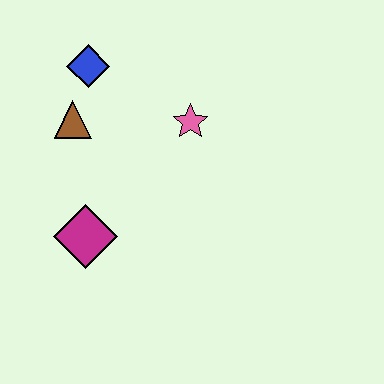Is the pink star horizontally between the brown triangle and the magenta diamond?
No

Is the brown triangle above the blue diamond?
No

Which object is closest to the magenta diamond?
The brown triangle is closest to the magenta diamond.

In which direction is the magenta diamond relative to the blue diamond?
The magenta diamond is below the blue diamond.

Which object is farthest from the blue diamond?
The magenta diamond is farthest from the blue diamond.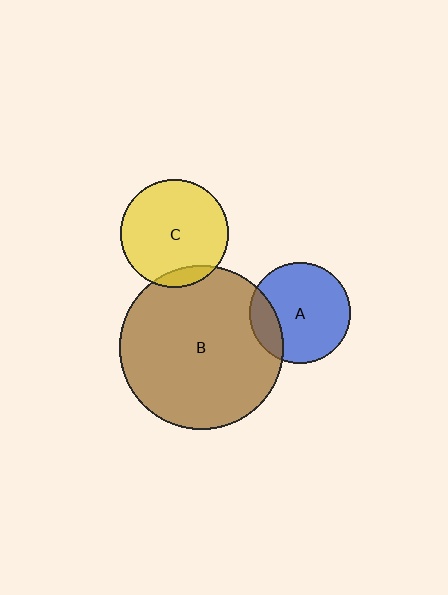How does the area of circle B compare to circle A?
Approximately 2.6 times.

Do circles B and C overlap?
Yes.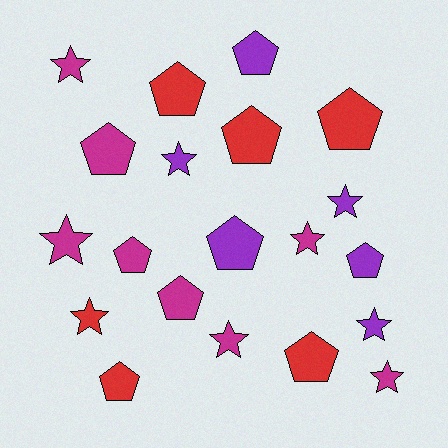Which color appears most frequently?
Magenta, with 8 objects.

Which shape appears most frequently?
Pentagon, with 11 objects.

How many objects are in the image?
There are 20 objects.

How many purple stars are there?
There are 3 purple stars.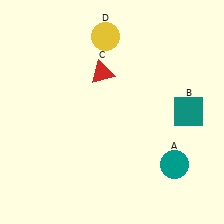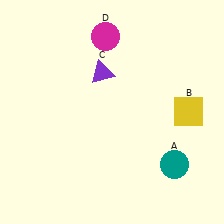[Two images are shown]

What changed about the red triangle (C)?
In Image 1, C is red. In Image 2, it changed to purple.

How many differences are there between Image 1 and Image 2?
There are 3 differences between the two images.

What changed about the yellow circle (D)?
In Image 1, D is yellow. In Image 2, it changed to magenta.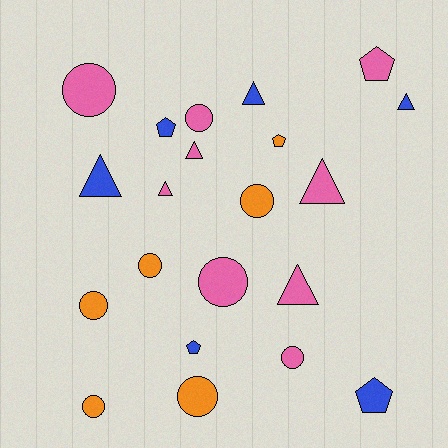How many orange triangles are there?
There are no orange triangles.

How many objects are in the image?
There are 21 objects.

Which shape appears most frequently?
Circle, with 9 objects.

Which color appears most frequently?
Pink, with 9 objects.